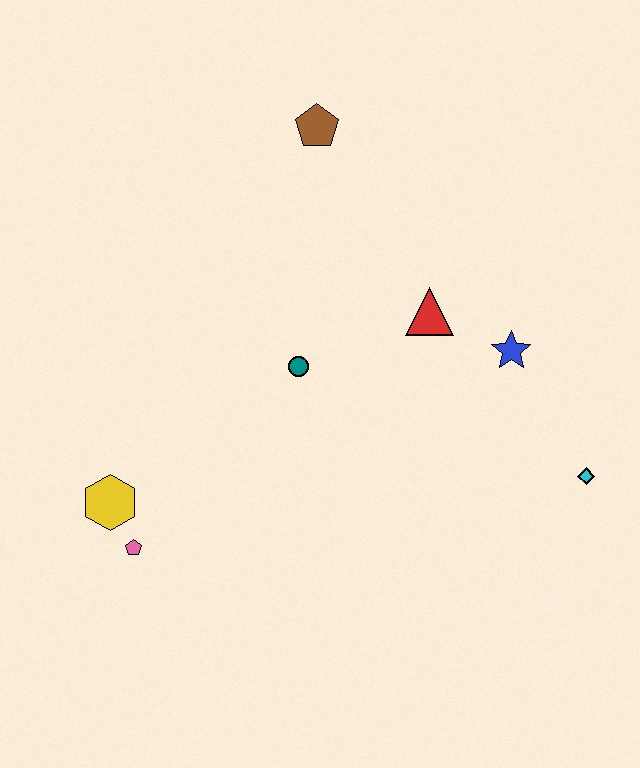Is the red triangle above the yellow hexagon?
Yes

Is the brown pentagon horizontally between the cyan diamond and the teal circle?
Yes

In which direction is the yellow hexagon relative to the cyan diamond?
The yellow hexagon is to the left of the cyan diamond.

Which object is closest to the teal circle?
The red triangle is closest to the teal circle.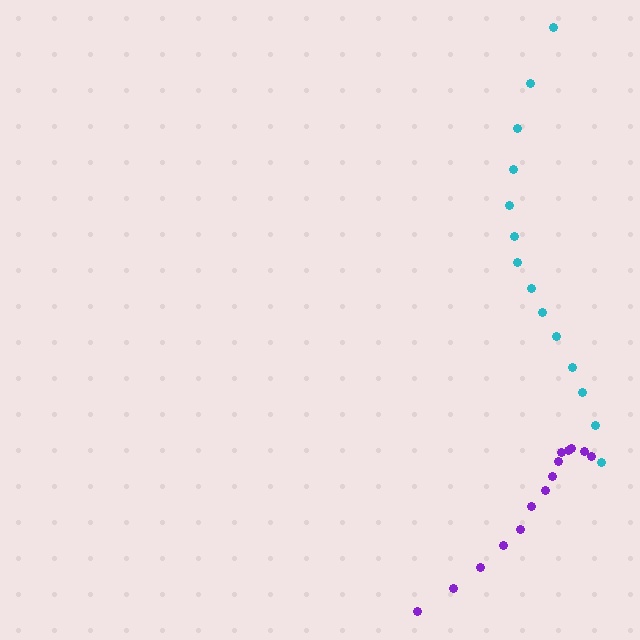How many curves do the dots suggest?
There are 2 distinct paths.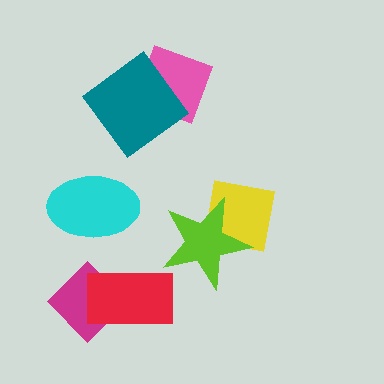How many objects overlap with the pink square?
1 object overlaps with the pink square.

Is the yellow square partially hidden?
Yes, it is partially covered by another shape.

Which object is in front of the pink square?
The teal diamond is in front of the pink square.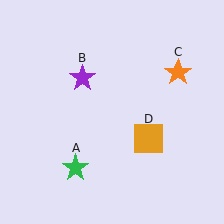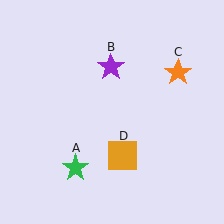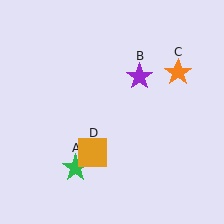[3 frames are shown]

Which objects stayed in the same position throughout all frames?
Green star (object A) and orange star (object C) remained stationary.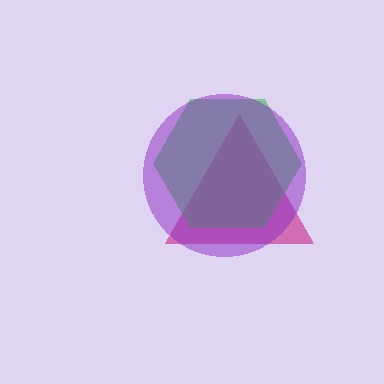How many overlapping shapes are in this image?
There are 3 overlapping shapes in the image.